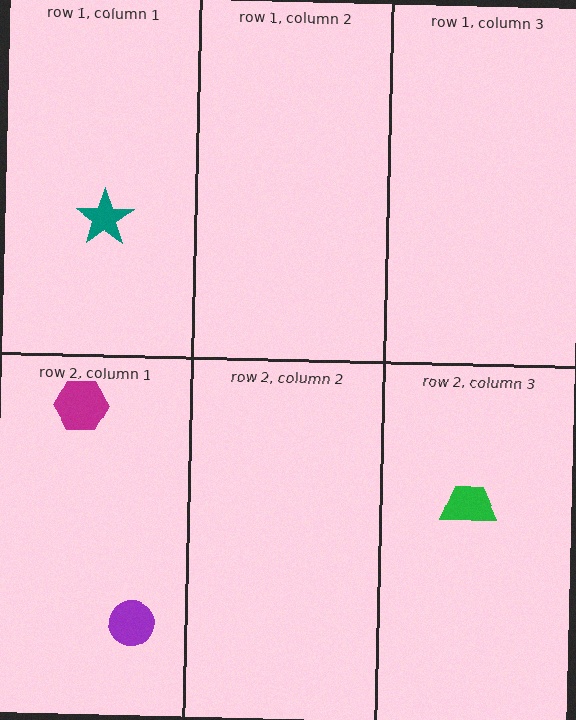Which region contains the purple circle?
The row 2, column 1 region.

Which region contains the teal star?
The row 1, column 1 region.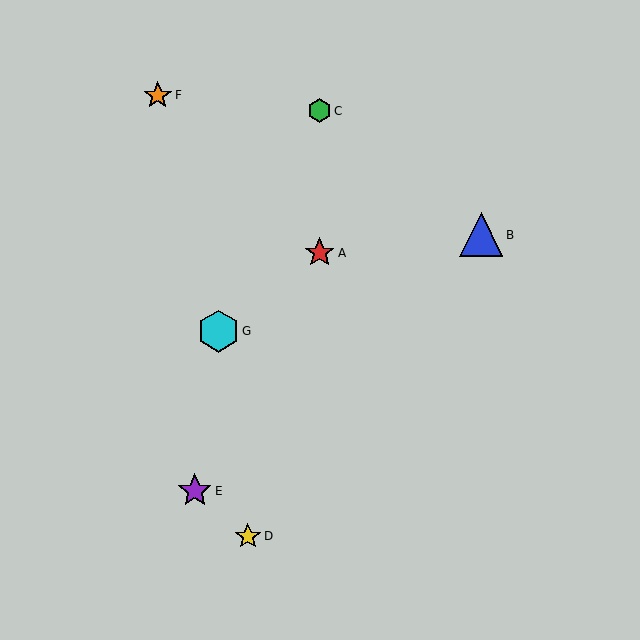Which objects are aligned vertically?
Objects A, C are aligned vertically.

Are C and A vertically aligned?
Yes, both are at x≈320.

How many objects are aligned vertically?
2 objects (A, C) are aligned vertically.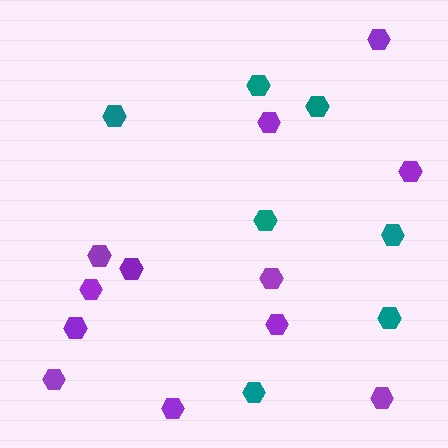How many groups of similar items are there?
There are 2 groups: one group of purple hexagons (12) and one group of teal hexagons (7).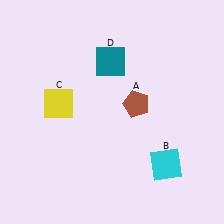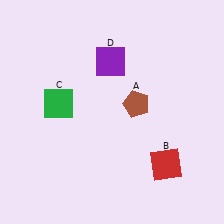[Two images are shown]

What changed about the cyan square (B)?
In Image 1, B is cyan. In Image 2, it changed to red.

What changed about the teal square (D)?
In Image 1, D is teal. In Image 2, it changed to purple.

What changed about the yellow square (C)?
In Image 1, C is yellow. In Image 2, it changed to green.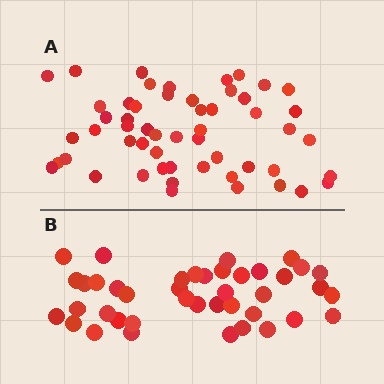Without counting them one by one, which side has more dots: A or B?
Region A (the top region) has more dots.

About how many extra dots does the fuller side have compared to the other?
Region A has approximately 15 more dots than region B.